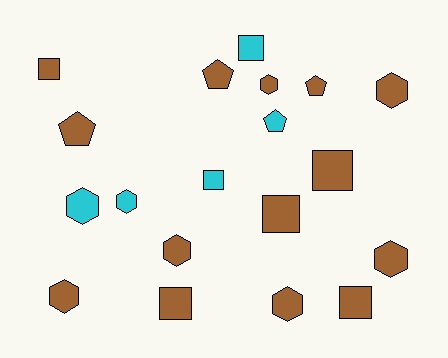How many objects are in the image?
There are 19 objects.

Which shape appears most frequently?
Hexagon, with 8 objects.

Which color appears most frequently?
Brown, with 14 objects.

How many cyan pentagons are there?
There is 1 cyan pentagon.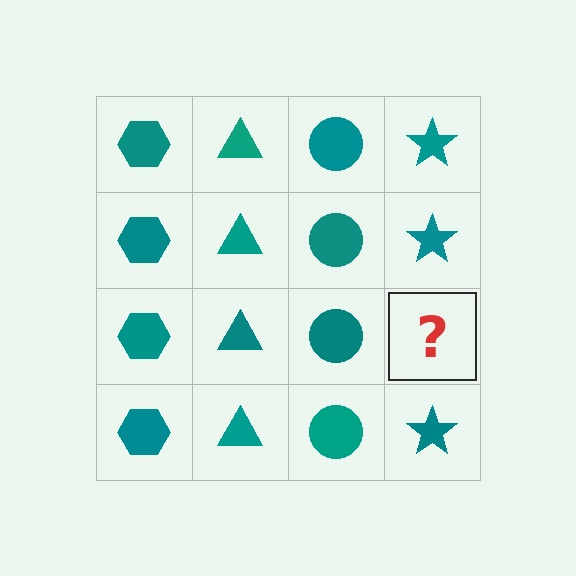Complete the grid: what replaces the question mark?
The question mark should be replaced with a teal star.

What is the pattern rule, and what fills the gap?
The rule is that each column has a consistent shape. The gap should be filled with a teal star.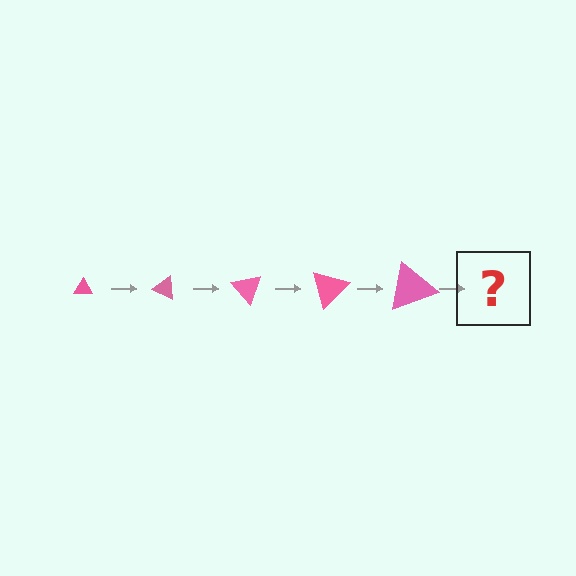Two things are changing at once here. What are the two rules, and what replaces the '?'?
The two rules are that the triangle grows larger each step and it rotates 25 degrees each step. The '?' should be a triangle, larger than the previous one and rotated 125 degrees from the start.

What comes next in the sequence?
The next element should be a triangle, larger than the previous one and rotated 125 degrees from the start.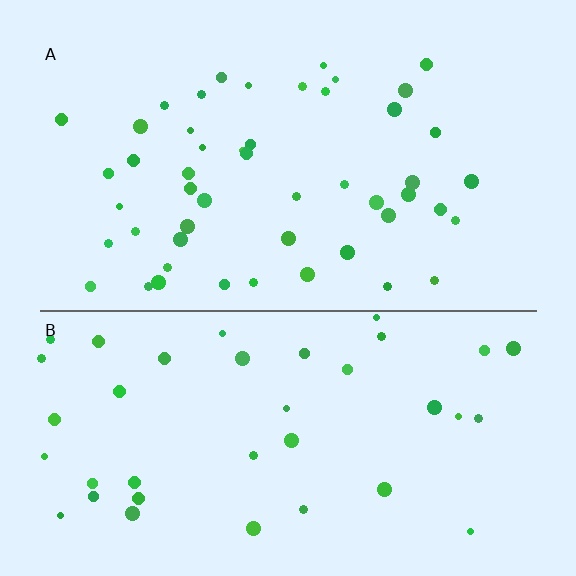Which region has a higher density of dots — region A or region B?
A (the top).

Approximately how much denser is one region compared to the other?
Approximately 1.3× — region A over region B.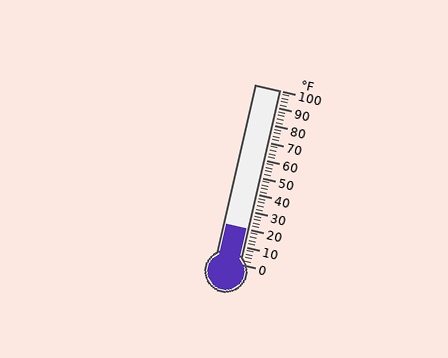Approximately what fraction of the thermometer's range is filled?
The thermometer is filled to approximately 20% of its range.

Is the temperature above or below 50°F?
The temperature is below 50°F.